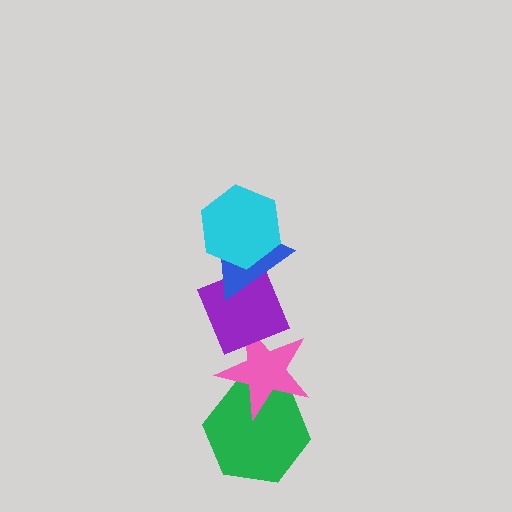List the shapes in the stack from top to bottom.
From top to bottom: the cyan hexagon, the blue triangle, the purple diamond, the pink star, the green hexagon.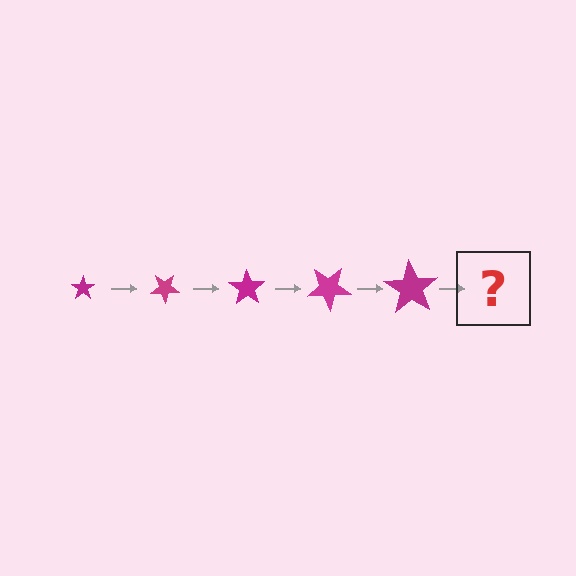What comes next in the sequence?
The next element should be a star, larger than the previous one and rotated 175 degrees from the start.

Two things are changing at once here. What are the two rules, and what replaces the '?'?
The two rules are that the star grows larger each step and it rotates 35 degrees each step. The '?' should be a star, larger than the previous one and rotated 175 degrees from the start.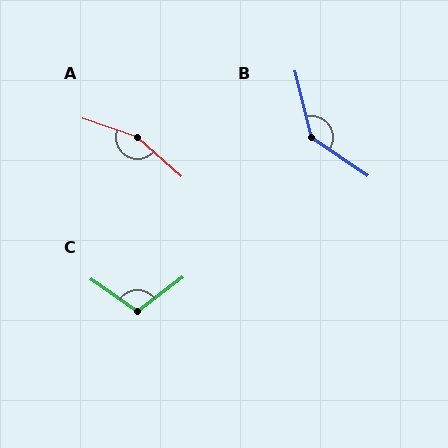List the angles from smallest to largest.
C (108°), B (138°), A (158°).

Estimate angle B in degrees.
Approximately 138 degrees.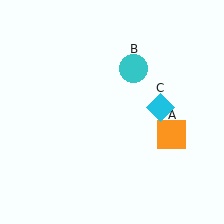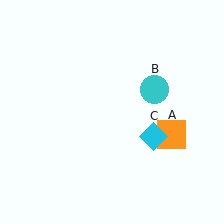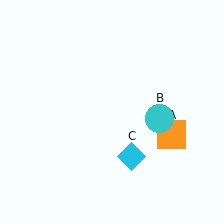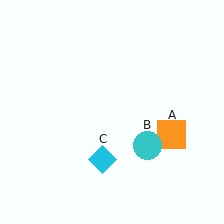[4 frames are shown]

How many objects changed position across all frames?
2 objects changed position: cyan circle (object B), cyan diamond (object C).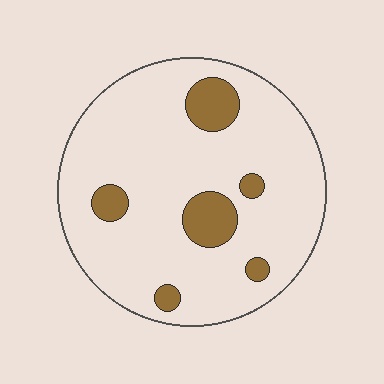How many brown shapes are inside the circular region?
6.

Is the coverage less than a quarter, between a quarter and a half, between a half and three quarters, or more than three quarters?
Less than a quarter.